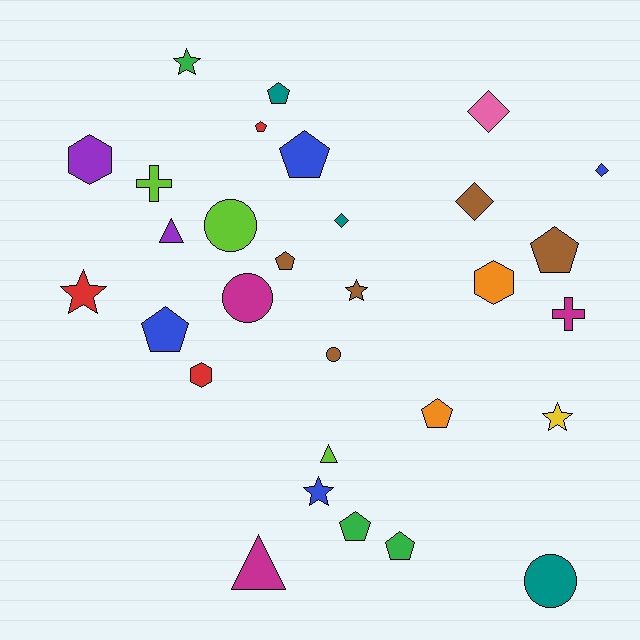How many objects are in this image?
There are 30 objects.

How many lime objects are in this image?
There are 3 lime objects.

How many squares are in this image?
There are no squares.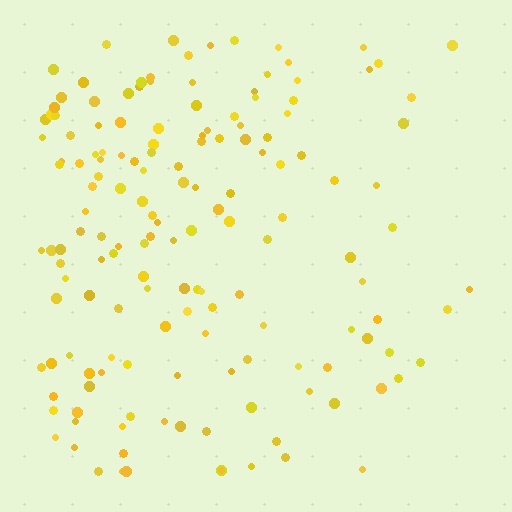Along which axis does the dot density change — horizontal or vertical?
Horizontal.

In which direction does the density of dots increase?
From right to left, with the left side densest.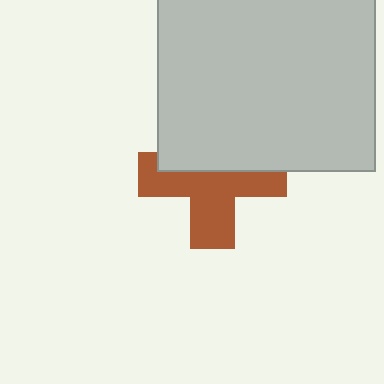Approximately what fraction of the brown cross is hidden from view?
Roughly 43% of the brown cross is hidden behind the light gray square.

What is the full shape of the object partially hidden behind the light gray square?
The partially hidden object is a brown cross.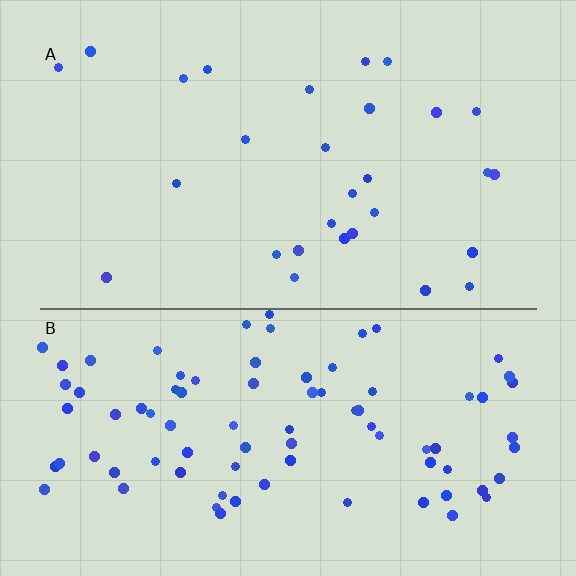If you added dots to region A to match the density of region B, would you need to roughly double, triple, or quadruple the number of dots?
Approximately triple.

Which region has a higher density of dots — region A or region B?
B (the bottom).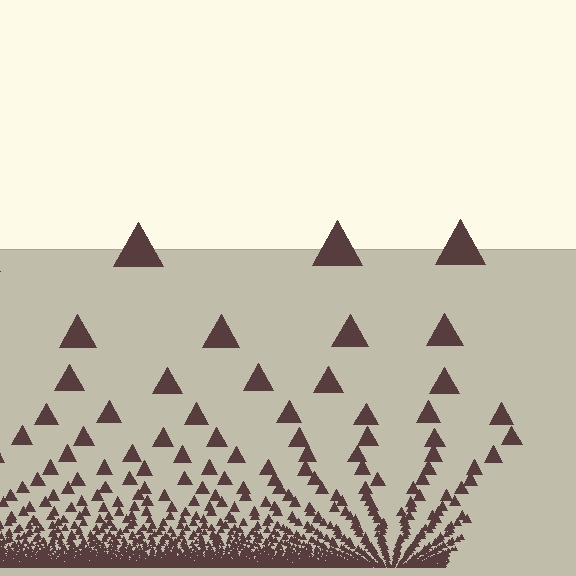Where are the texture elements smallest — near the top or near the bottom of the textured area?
Near the bottom.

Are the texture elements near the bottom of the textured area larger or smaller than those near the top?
Smaller. The gradient is inverted — elements near the bottom are smaller and denser.